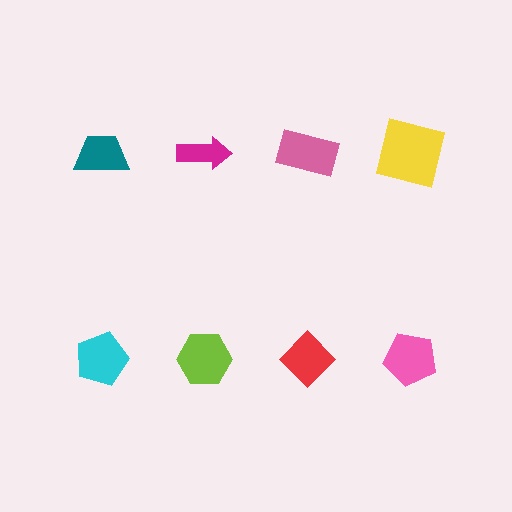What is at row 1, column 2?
A magenta arrow.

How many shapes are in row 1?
4 shapes.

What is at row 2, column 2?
A lime hexagon.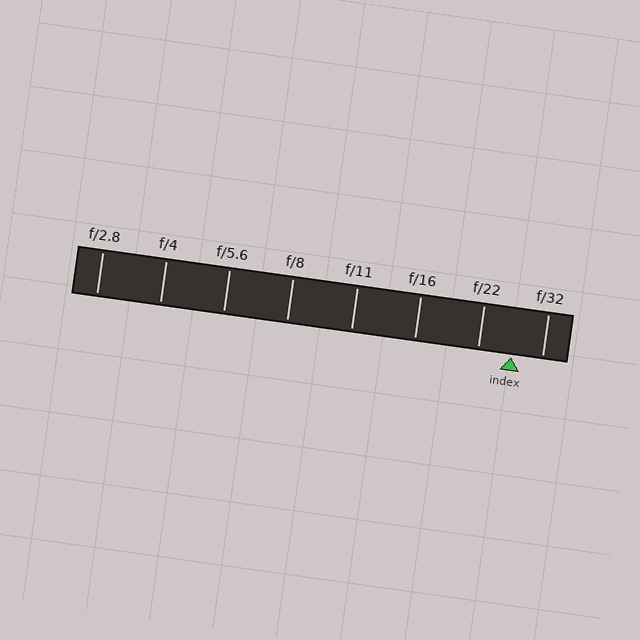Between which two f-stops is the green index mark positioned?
The index mark is between f/22 and f/32.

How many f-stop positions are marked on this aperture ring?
There are 8 f-stop positions marked.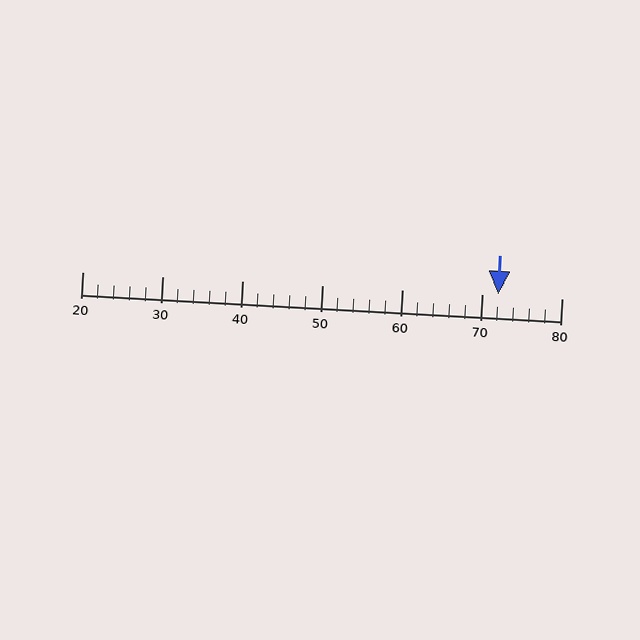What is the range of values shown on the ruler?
The ruler shows values from 20 to 80.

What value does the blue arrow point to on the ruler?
The blue arrow points to approximately 72.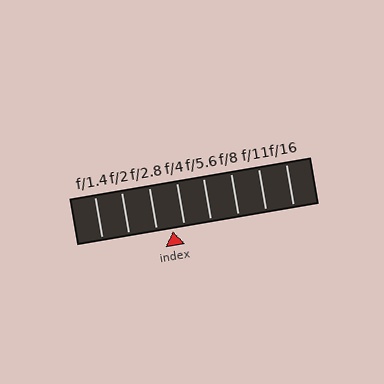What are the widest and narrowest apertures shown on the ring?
The widest aperture shown is f/1.4 and the narrowest is f/16.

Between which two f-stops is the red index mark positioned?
The index mark is between f/2.8 and f/4.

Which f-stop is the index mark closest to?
The index mark is closest to f/4.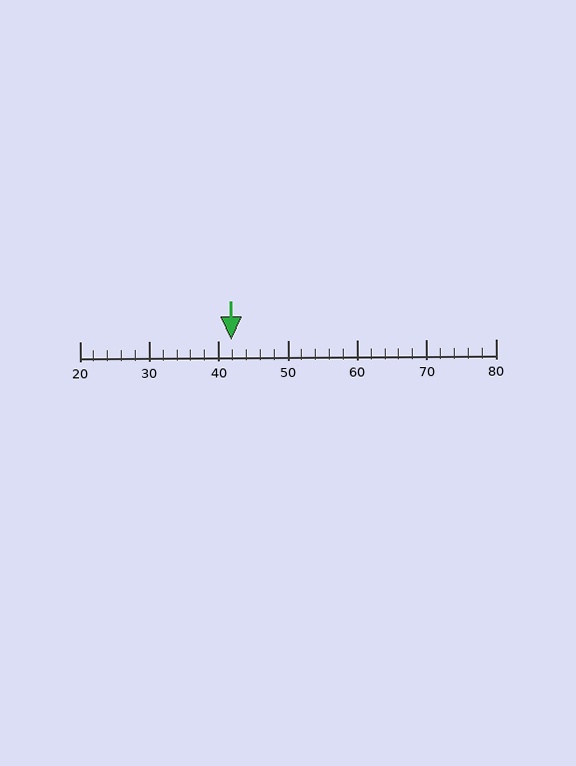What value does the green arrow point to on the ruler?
The green arrow points to approximately 42.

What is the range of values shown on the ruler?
The ruler shows values from 20 to 80.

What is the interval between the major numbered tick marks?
The major tick marks are spaced 10 units apart.